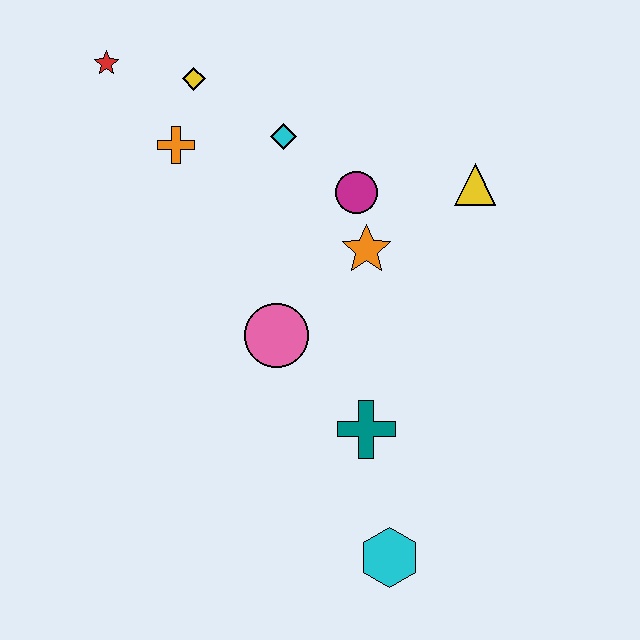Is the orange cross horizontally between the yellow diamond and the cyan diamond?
No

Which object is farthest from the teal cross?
The red star is farthest from the teal cross.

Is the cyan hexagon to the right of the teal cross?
Yes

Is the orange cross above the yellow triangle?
Yes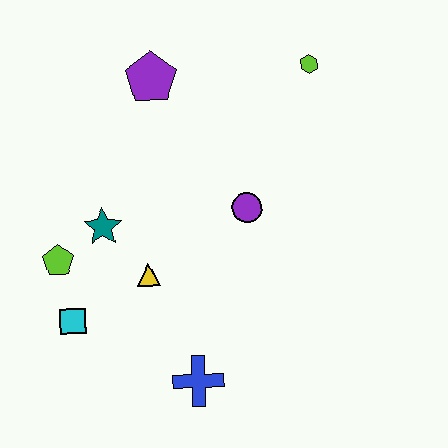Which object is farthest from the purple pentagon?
The blue cross is farthest from the purple pentagon.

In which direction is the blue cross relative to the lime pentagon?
The blue cross is to the right of the lime pentagon.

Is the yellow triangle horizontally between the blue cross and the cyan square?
Yes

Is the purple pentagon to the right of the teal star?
Yes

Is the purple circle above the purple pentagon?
No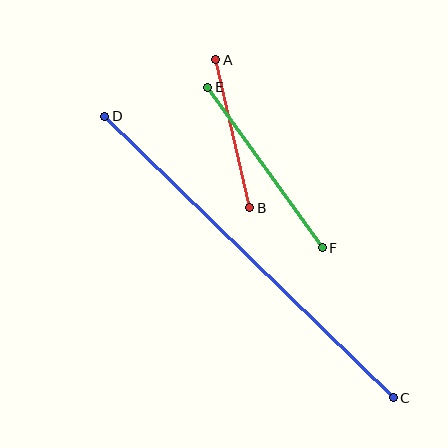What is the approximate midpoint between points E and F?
The midpoint is at approximately (265, 167) pixels.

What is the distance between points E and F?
The distance is approximately 197 pixels.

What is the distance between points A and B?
The distance is approximately 152 pixels.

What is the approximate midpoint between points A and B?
The midpoint is at approximately (233, 134) pixels.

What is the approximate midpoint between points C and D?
The midpoint is at approximately (249, 257) pixels.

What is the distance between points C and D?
The distance is approximately 403 pixels.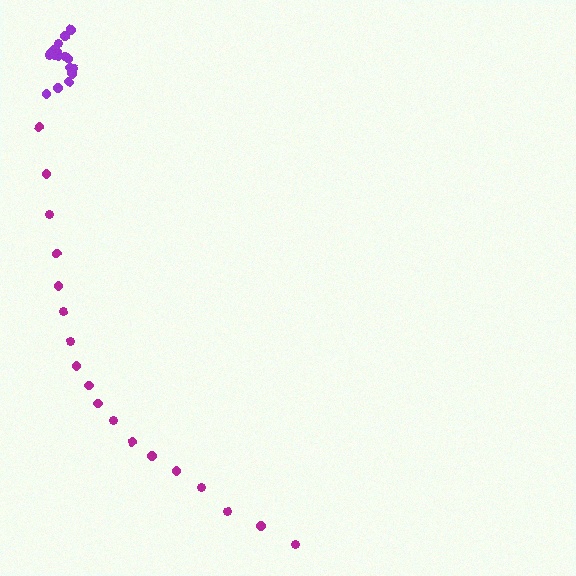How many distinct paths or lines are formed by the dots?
There are 2 distinct paths.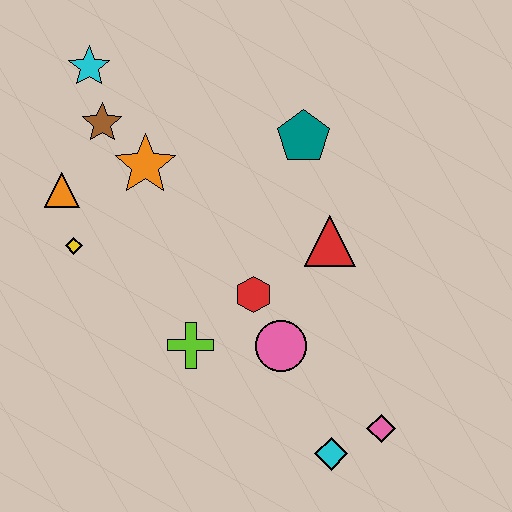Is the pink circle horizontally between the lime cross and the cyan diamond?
Yes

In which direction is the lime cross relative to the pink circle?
The lime cross is to the left of the pink circle.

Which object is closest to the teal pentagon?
The red triangle is closest to the teal pentagon.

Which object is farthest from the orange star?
The pink diamond is farthest from the orange star.